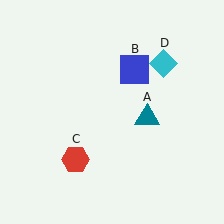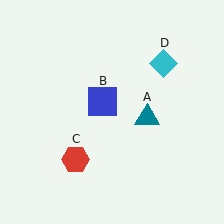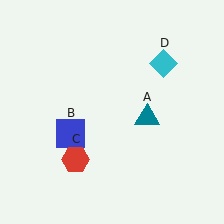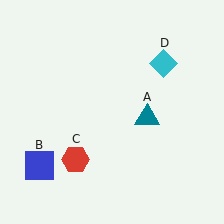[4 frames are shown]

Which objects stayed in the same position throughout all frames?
Teal triangle (object A) and red hexagon (object C) and cyan diamond (object D) remained stationary.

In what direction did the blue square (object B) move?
The blue square (object B) moved down and to the left.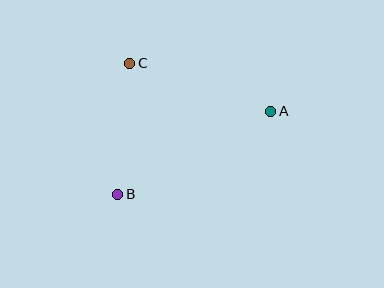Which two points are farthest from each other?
Points A and B are farthest from each other.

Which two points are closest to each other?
Points B and C are closest to each other.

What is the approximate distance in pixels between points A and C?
The distance between A and C is approximately 149 pixels.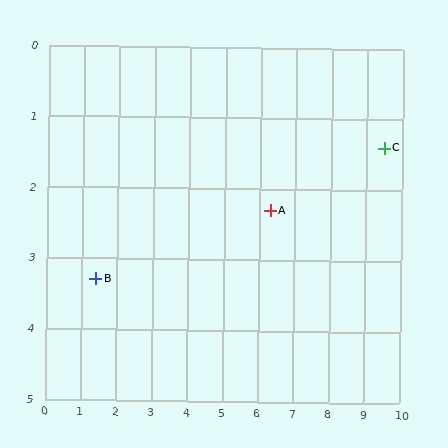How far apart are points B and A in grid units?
Points B and A are about 5.0 grid units apart.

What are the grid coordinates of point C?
Point C is at approximately (9.5, 1.4).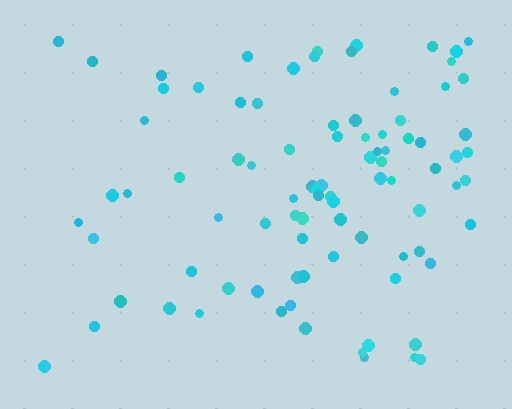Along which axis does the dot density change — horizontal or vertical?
Horizontal.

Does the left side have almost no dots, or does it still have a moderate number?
Still a moderate number, just noticeably fewer than the right.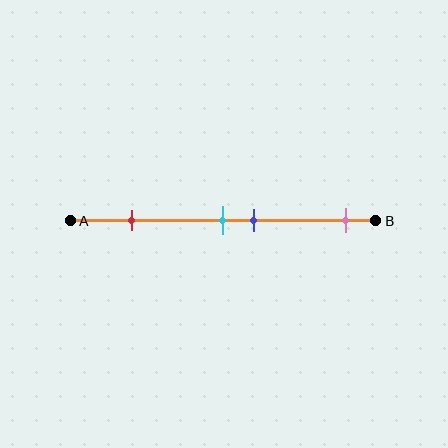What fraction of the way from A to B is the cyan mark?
The cyan mark is approximately 50% (0.5) of the way from A to B.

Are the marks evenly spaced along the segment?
No, the marks are not evenly spaced.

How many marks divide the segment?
There are 4 marks dividing the segment.